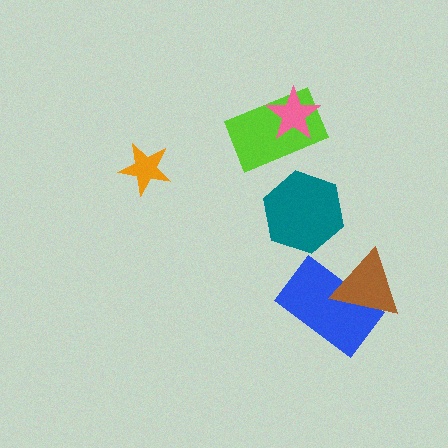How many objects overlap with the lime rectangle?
1 object overlaps with the lime rectangle.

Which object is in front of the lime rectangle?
The pink star is in front of the lime rectangle.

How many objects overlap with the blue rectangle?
1 object overlaps with the blue rectangle.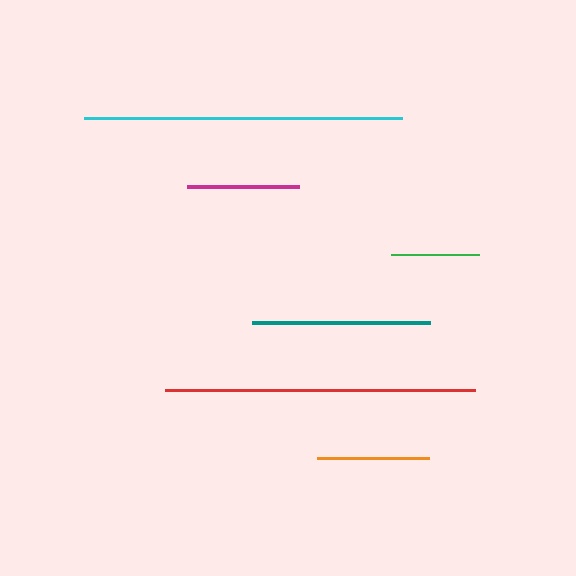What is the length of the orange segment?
The orange segment is approximately 112 pixels long.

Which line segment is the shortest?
The green line is the shortest at approximately 87 pixels.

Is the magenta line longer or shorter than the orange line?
The magenta line is longer than the orange line.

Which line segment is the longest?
The cyan line is the longest at approximately 318 pixels.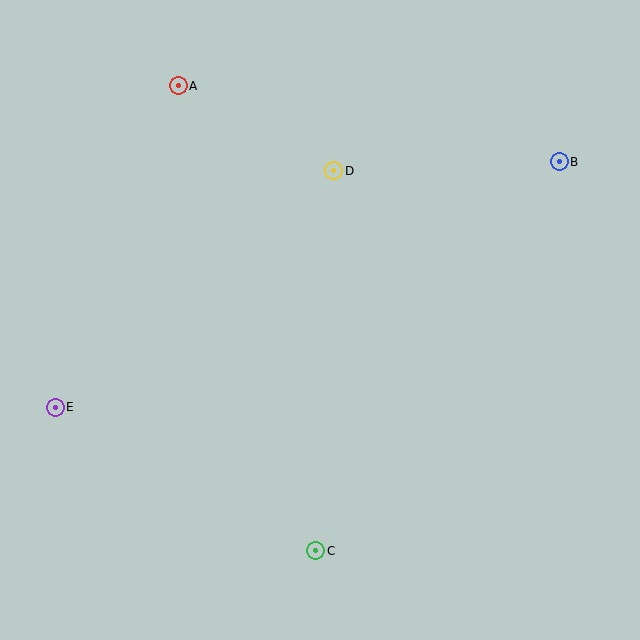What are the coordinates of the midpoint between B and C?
The midpoint between B and C is at (437, 356).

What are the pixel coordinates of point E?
Point E is at (55, 407).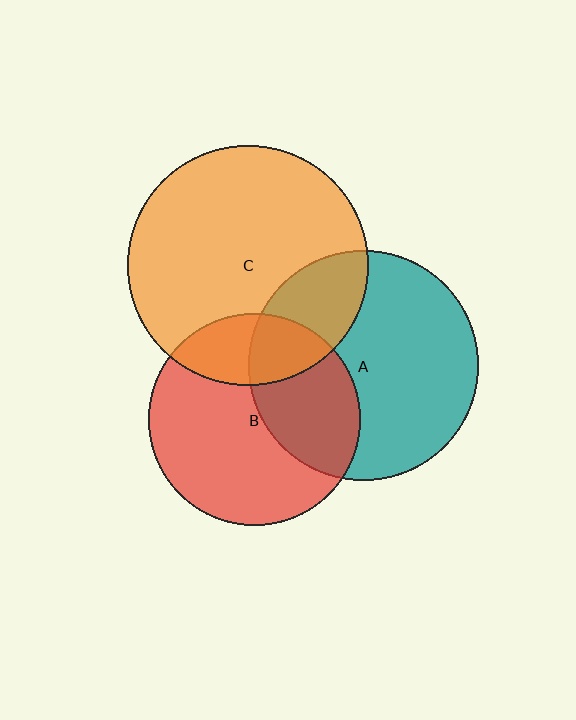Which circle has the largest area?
Circle C (orange).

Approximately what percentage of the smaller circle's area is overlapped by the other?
Approximately 25%.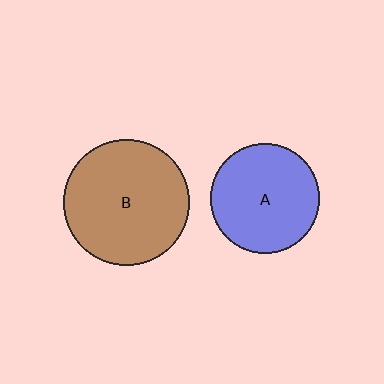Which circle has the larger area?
Circle B (brown).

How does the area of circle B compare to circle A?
Approximately 1.3 times.